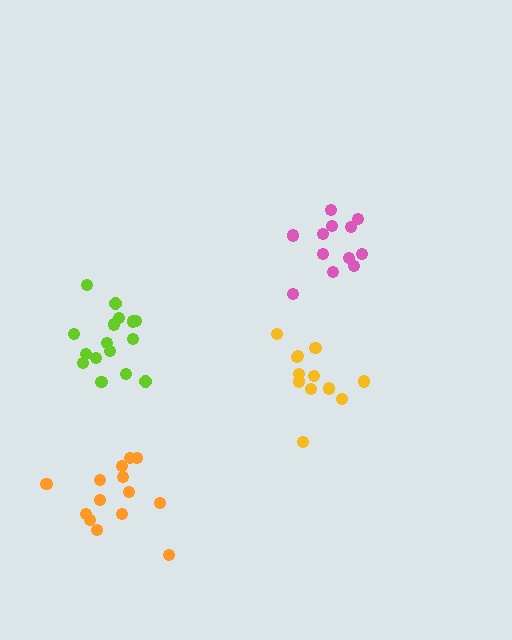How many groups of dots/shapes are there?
There are 4 groups.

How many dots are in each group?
Group 1: 16 dots, Group 2: 12 dots, Group 3: 12 dots, Group 4: 14 dots (54 total).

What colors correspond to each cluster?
The clusters are colored: lime, pink, yellow, orange.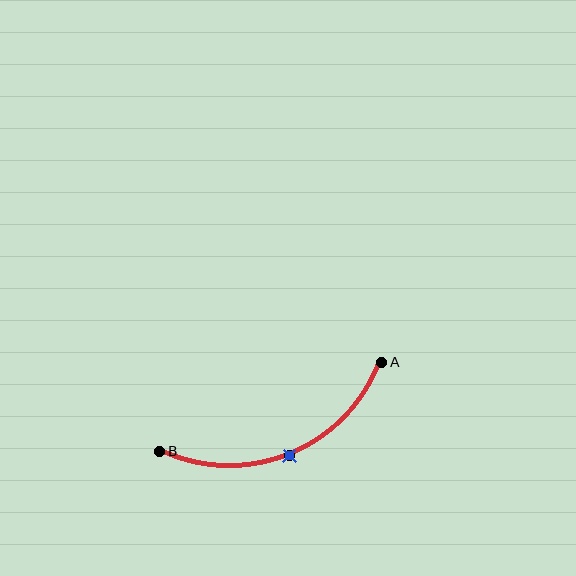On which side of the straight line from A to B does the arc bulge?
The arc bulges below the straight line connecting A and B.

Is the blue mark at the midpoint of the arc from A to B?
Yes. The blue mark lies on the arc at equal arc-length from both A and B — it is the arc midpoint.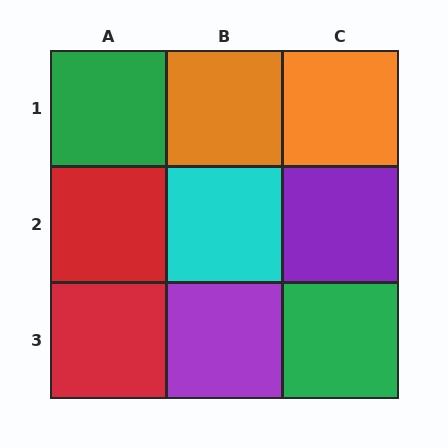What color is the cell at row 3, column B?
Purple.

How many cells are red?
2 cells are red.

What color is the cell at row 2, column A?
Red.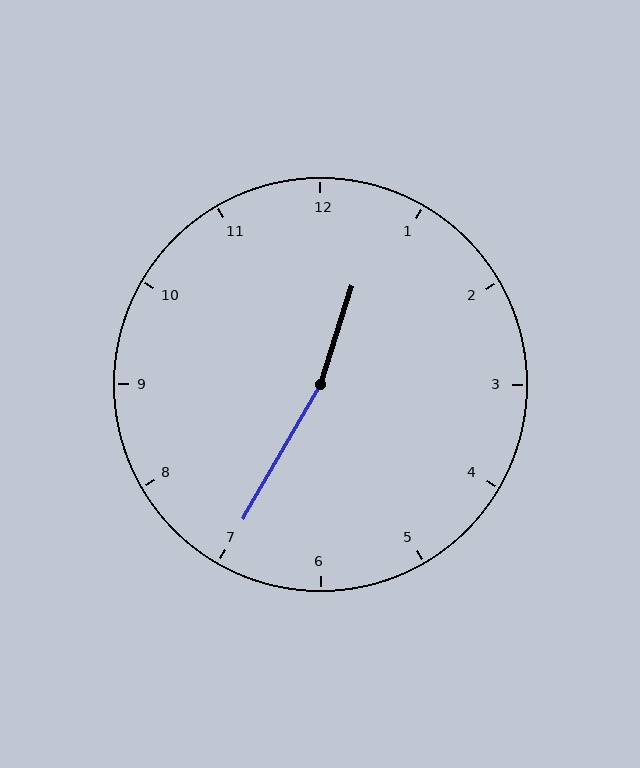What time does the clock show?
12:35.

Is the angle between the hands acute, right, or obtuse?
It is obtuse.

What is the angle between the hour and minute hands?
Approximately 168 degrees.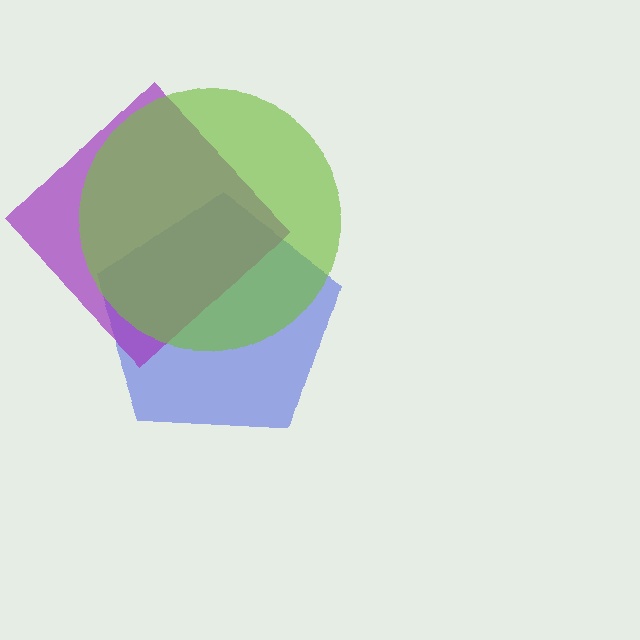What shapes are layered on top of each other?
The layered shapes are: a blue pentagon, a purple diamond, a lime circle.